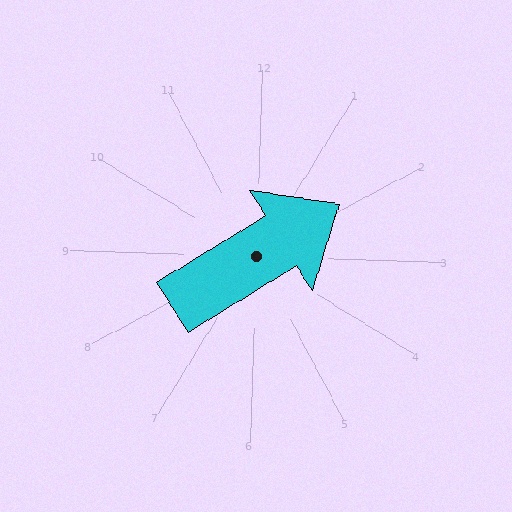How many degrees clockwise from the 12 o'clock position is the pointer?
Approximately 56 degrees.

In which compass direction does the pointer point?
Northeast.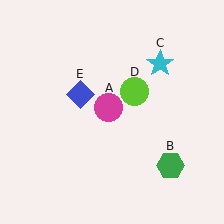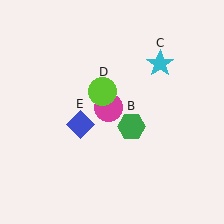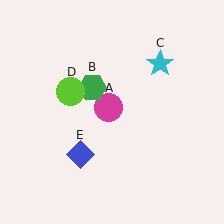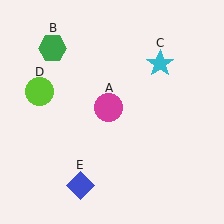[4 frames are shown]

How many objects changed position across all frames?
3 objects changed position: green hexagon (object B), lime circle (object D), blue diamond (object E).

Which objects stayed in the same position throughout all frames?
Magenta circle (object A) and cyan star (object C) remained stationary.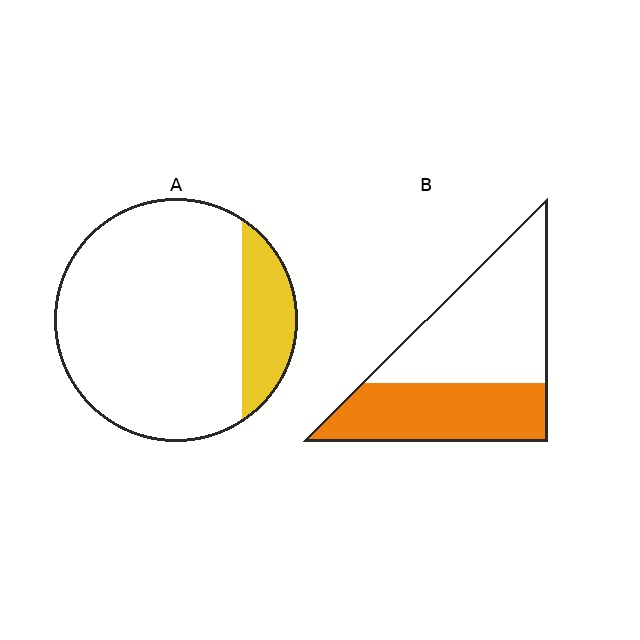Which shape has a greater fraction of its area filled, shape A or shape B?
Shape B.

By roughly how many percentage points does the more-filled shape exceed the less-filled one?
By roughly 25 percentage points (B over A).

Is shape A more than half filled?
No.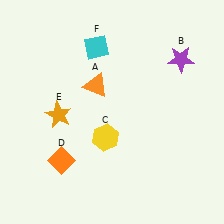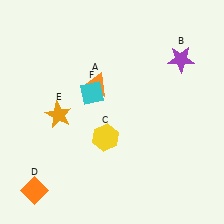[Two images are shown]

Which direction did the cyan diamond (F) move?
The cyan diamond (F) moved down.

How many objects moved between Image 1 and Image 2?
2 objects moved between the two images.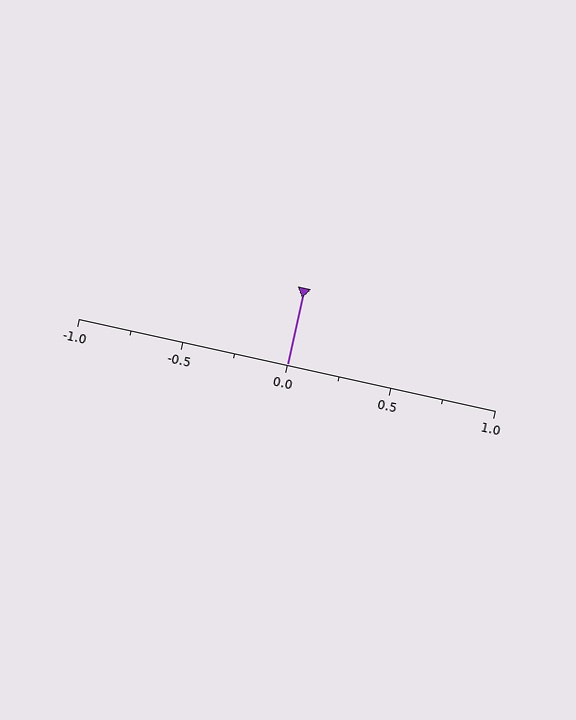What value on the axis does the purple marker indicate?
The marker indicates approximately 0.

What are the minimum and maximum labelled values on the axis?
The axis runs from -1.0 to 1.0.